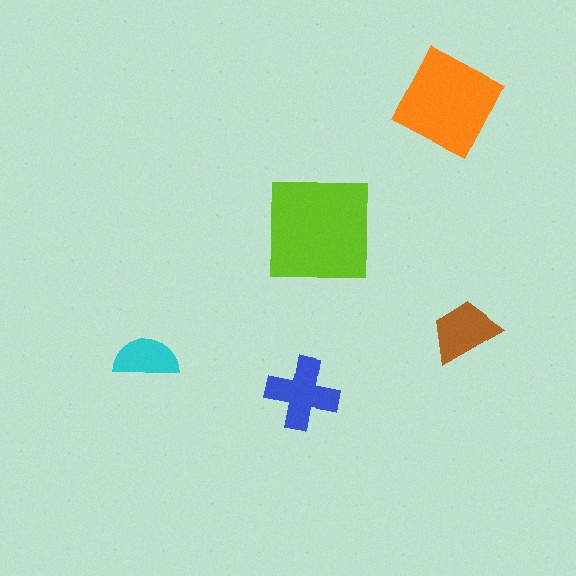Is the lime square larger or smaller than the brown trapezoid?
Larger.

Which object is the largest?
The lime square.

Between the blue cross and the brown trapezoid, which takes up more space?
The blue cross.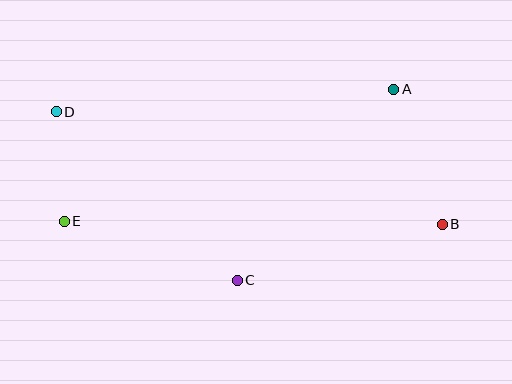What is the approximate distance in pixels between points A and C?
The distance between A and C is approximately 247 pixels.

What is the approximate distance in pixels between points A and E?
The distance between A and E is approximately 355 pixels.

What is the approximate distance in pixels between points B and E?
The distance between B and E is approximately 378 pixels.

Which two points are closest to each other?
Points D and E are closest to each other.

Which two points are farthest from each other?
Points B and D are farthest from each other.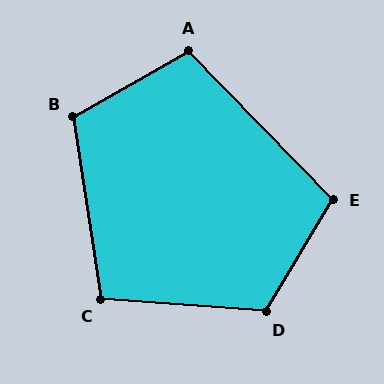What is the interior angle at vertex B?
Approximately 111 degrees (obtuse).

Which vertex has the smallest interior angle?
C, at approximately 103 degrees.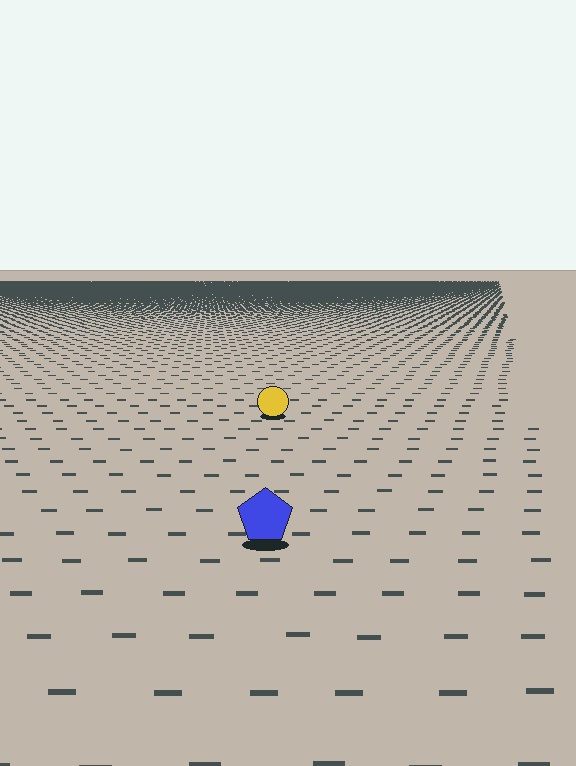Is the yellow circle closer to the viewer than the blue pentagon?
No. The blue pentagon is closer — you can tell from the texture gradient: the ground texture is coarser near it.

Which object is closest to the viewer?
The blue pentagon is closest. The texture marks near it are larger and more spread out.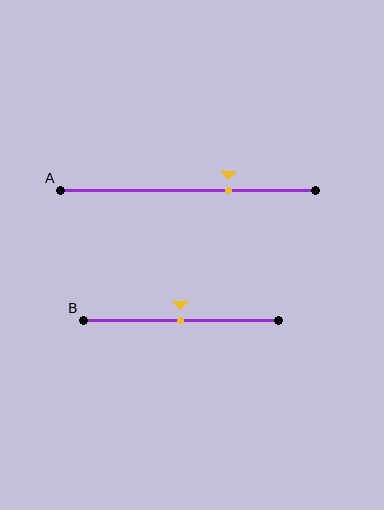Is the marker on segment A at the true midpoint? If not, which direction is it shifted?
No, the marker on segment A is shifted to the right by about 16% of the segment length.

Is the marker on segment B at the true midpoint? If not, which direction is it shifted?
Yes, the marker on segment B is at the true midpoint.